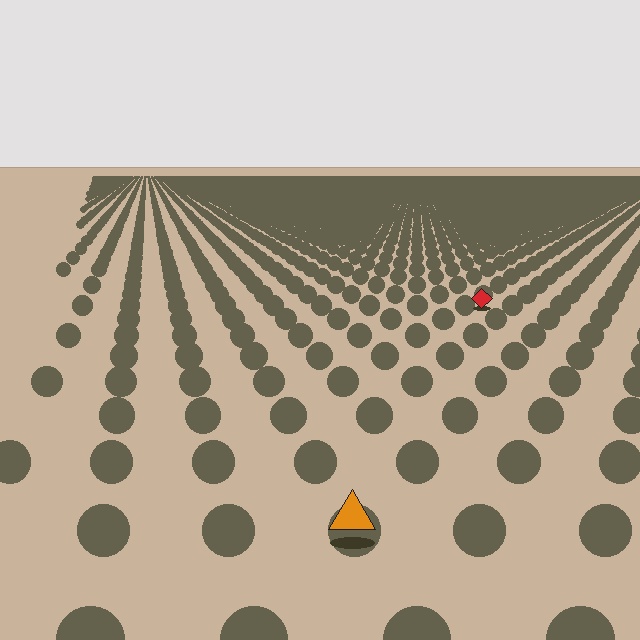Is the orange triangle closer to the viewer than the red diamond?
Yes. The orange triangle is closer — you can tell from the texture gradient: the ground texture is coarser near it.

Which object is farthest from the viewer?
The red diamond is farthest from the viewer. It appears smaller and the ground texture around it is denser.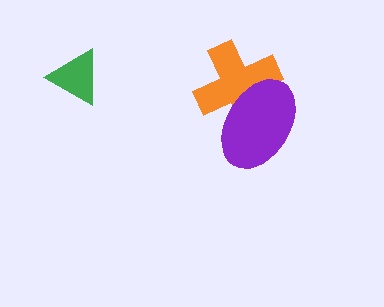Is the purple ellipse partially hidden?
No, no other shape covers it.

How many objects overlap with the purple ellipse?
1 object overlaps with the purple ellipse.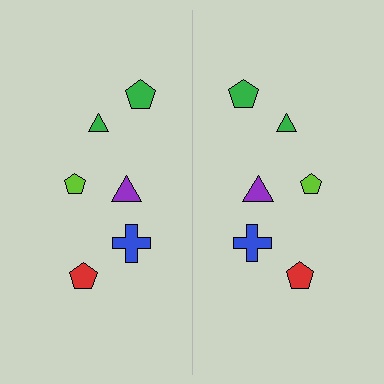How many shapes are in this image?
There are 12 shapes in this image.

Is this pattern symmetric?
Yes, this pattern has bilateral (reflection) symmetry.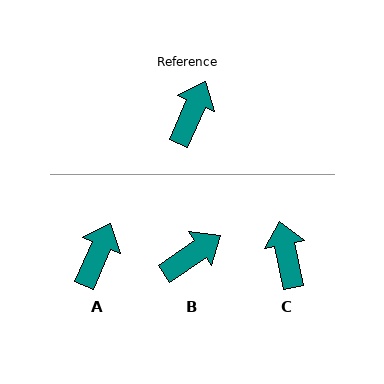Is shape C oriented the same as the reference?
No, it is off by about 36 degrees.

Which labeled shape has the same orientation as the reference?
A.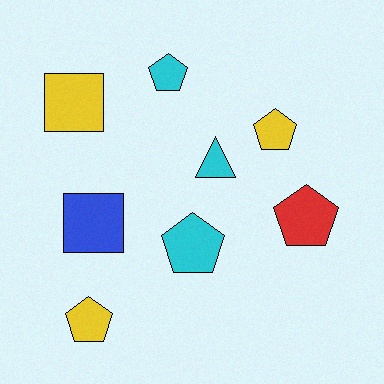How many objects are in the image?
There are 8 objects.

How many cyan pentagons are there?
There are 2 cyan pentagons.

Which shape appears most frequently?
Pentagon, with 5 objects.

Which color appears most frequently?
Yellow, with 3 objects.